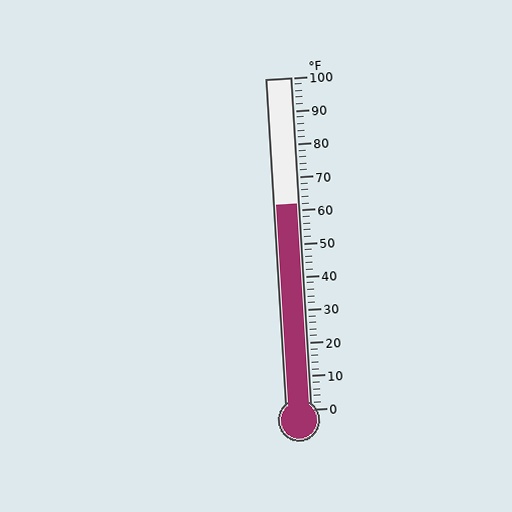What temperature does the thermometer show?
The thermometer shows approximately 62°F.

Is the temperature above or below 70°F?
The temperature is below 70°F.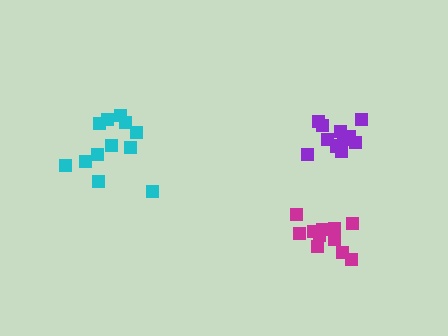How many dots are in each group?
Group 1: 12 dots, Group 2: 11 dots, Group 3: 11 dots (34 total).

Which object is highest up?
The purple cluster is topmost.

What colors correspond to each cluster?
The clusters are colored: cyan, magenta, purple.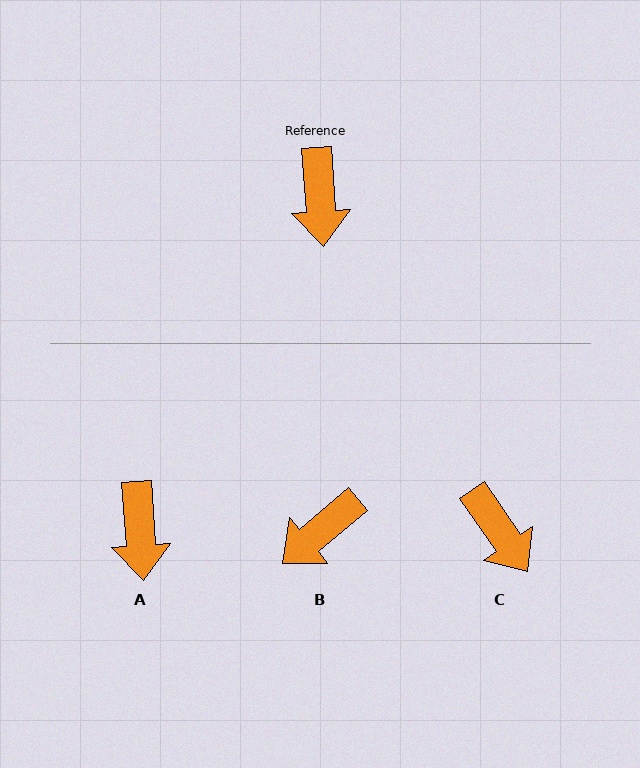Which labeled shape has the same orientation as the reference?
A.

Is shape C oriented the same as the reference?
No, it is off by about 30 degrees.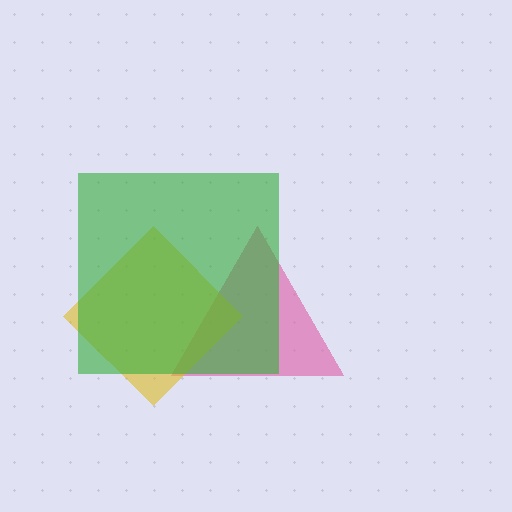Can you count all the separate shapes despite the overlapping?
Yes, there are 3 separate shapes.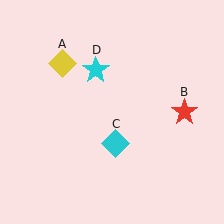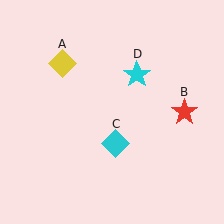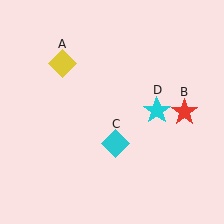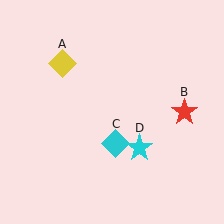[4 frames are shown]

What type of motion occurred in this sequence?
The cyan star (object D) rotated clockwise around the center of the scene.